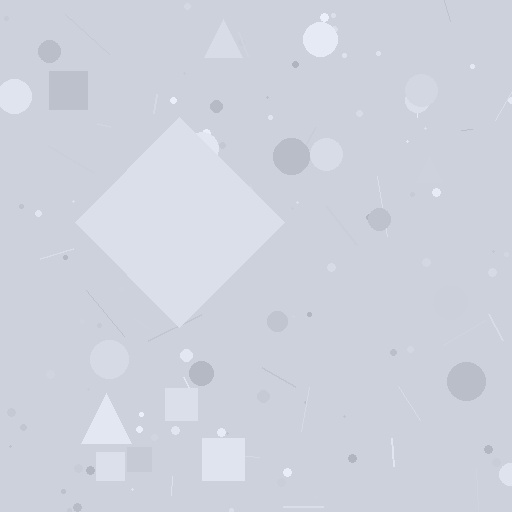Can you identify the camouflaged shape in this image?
The camouflaged shape is a diamond.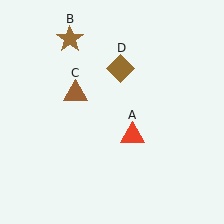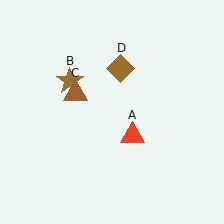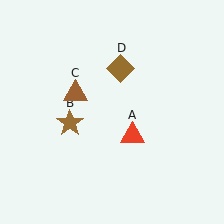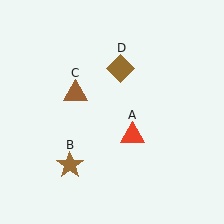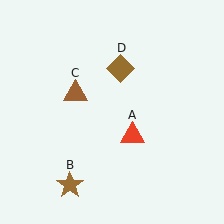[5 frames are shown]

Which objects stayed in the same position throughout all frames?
Red triangle (object A) and brown triangle (object C) and brown diamond (object D) remained stationary.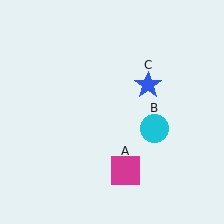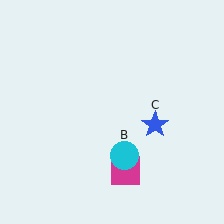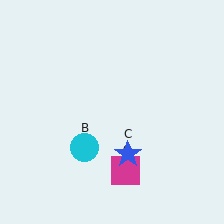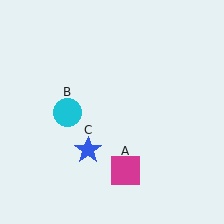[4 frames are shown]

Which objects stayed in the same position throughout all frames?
Magenta square (object A) remained stationary.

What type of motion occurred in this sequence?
The cyan circle (object B), blue star (object C) rotated clockwise around the center of the scene.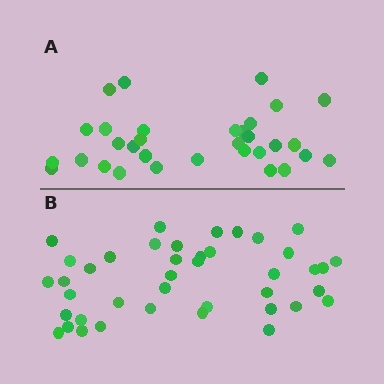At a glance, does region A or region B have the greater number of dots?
Region B (the bottom region) has more dots.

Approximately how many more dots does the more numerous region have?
Region B has roughly 8 or so more dots than region A.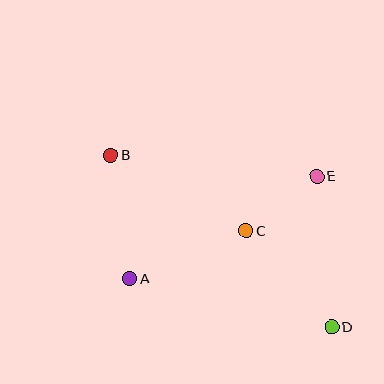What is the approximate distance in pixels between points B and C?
The distance between B and C is approximately 155 pixels.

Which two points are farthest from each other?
Points B and D are farthest from each other.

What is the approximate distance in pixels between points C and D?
The distance between C and D is approximately 129 pixels.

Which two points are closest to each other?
Points C and E are closest to each other.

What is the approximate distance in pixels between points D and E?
The distance between D and E is approximately 151 pixels.